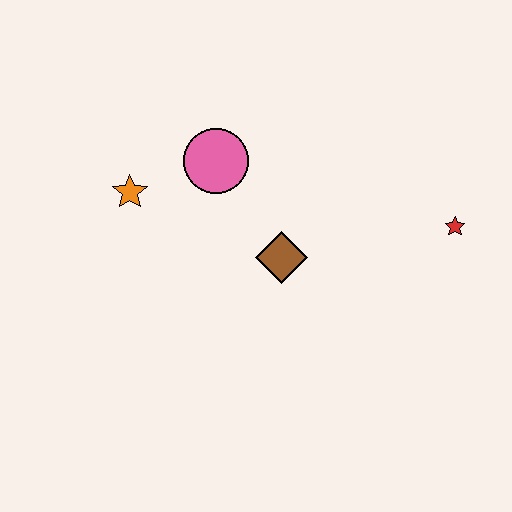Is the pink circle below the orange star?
No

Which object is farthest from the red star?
The orange star is farthest from the red star.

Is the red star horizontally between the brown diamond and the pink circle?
No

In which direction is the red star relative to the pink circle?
The red star is to the right of the pink circle.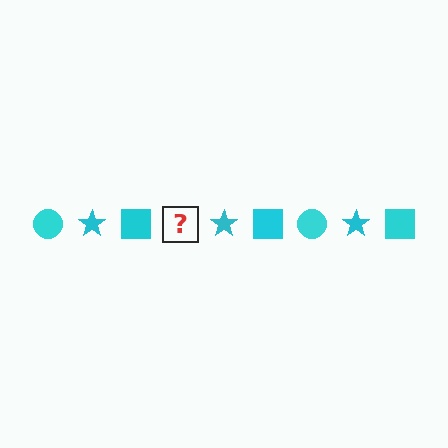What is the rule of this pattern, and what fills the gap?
The rule is that the pattern cycles through circle, star, square shapes in cyan. The gap should be filled with a cyan circle.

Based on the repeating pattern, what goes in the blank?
The blank should be a cyan circle.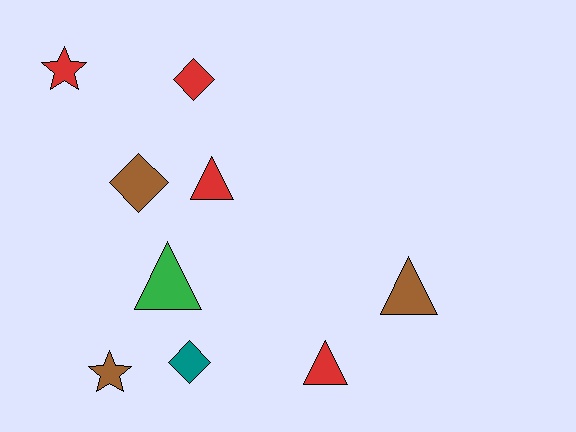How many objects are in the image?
There are 9 objects.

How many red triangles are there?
There are 2 red triangles.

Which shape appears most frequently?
Triangle, with 4 objects.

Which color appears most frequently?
Red, with 4 objects.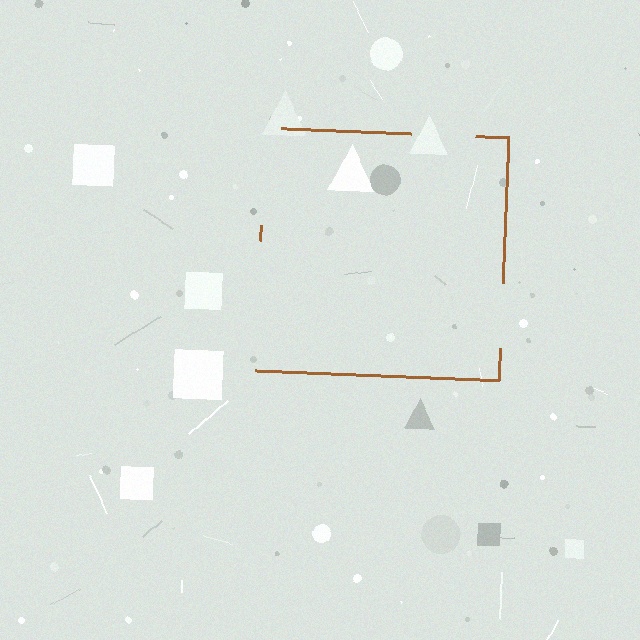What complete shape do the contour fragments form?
The contour fragments form a square.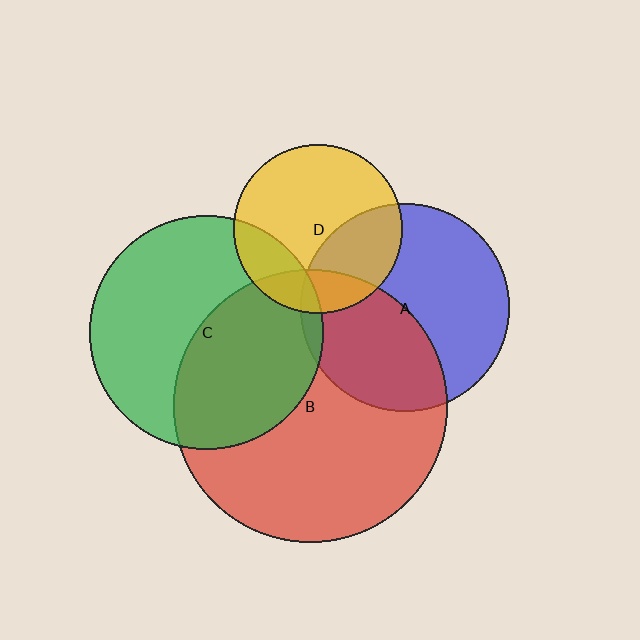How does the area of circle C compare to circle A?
Approximately 1.3 times.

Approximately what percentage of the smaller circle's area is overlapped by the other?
Approximately 45%.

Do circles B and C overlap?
Yes.